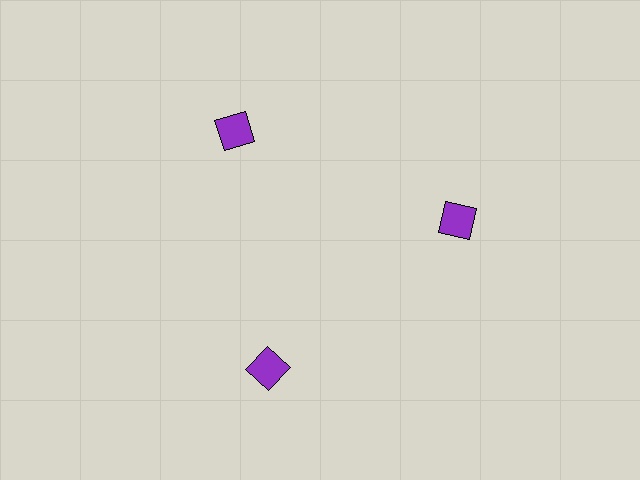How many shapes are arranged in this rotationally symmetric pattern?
There are 3 shapes, arranged in 3 groups of 1.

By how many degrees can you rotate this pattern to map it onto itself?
The pattern maps onto itself every 120 degrees of rotation.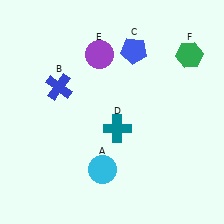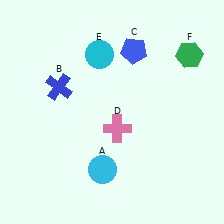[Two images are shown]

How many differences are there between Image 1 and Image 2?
There are 2 differences between the two images.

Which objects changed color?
D changed from teal to pink. E changed from purple to cyan.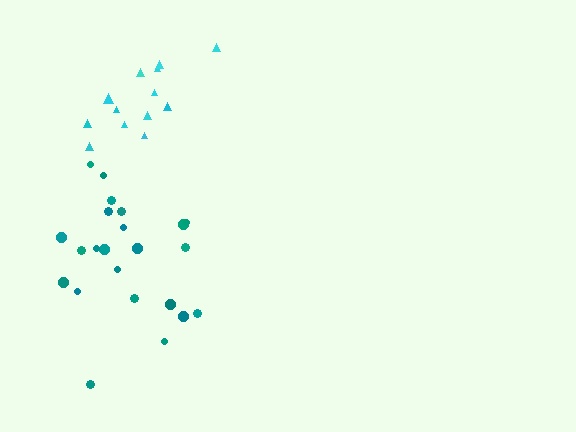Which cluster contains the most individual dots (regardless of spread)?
Teal (23).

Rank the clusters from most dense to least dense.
cyan, teal.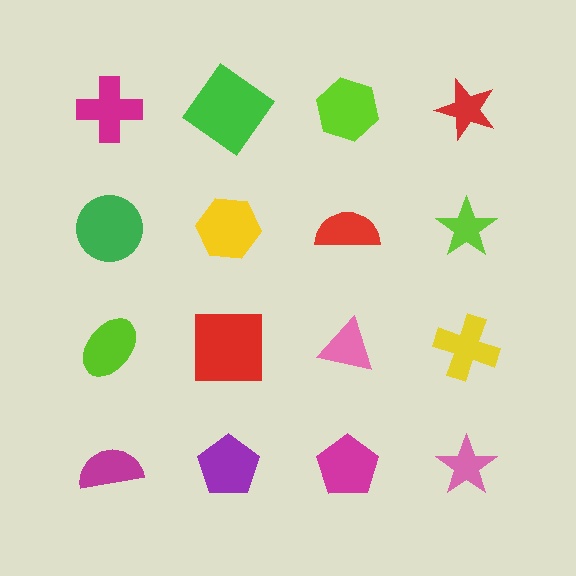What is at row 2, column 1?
A green circle.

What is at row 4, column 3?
A magenta pentagon.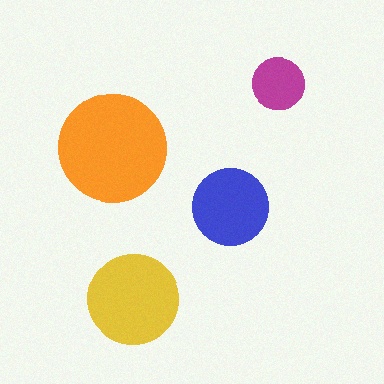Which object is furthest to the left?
The orange circle is leftmost.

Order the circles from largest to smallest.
the orange one, the yellow one, the blue one, the magenta one.